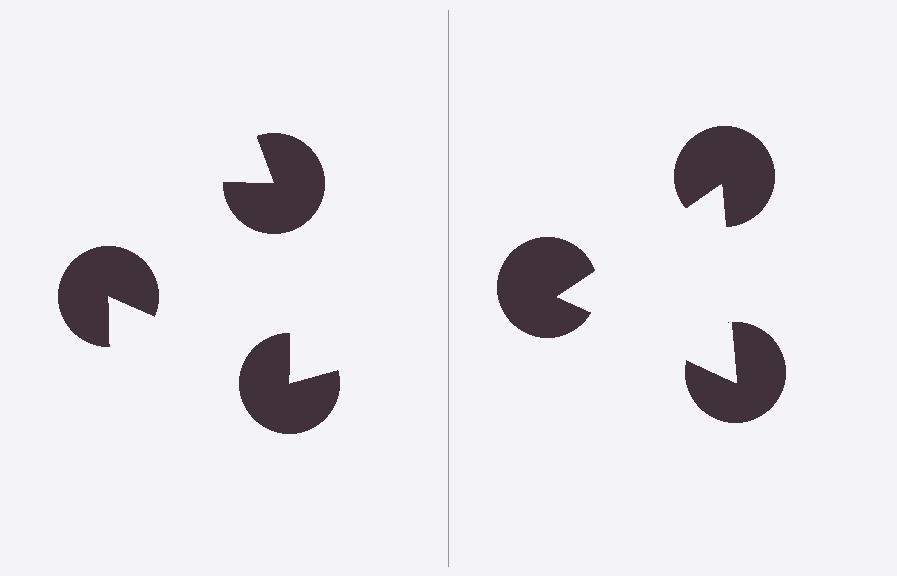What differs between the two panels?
The pac-man discs are positioned identically on both sides; only the wedge orientations differ. On the right they align to a triangle; on the left they are misaligned.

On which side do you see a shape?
An illusory triangle appears on the right side. On the left side the wedge cuts are rotated, so no coherent shape forms.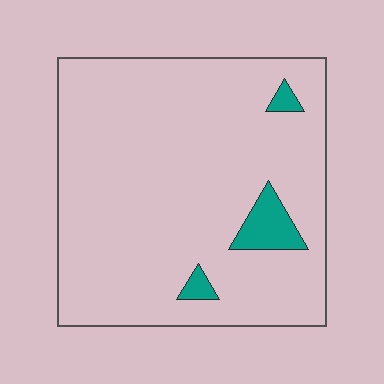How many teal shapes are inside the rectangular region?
3.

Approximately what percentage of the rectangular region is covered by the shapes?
Approximately 5%.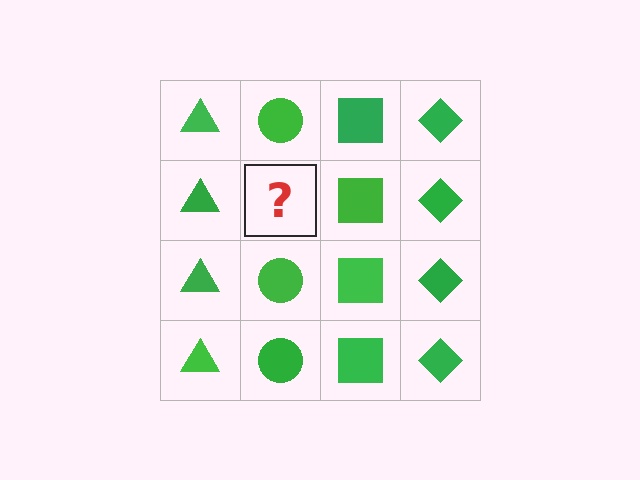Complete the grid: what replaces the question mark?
The question mark should be replaced with a green circle.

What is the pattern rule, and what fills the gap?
The rule is that each column has a consistent shape. The gap should be filled with a green circle.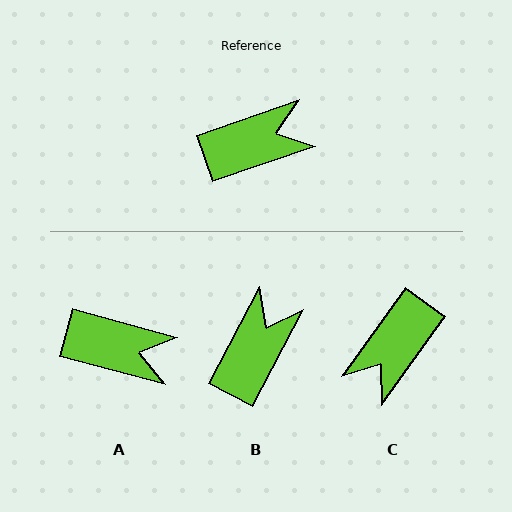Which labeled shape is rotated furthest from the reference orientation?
C, about 145 degrees away.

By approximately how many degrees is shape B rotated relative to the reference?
Approximately 44 degrees counter-clockwise.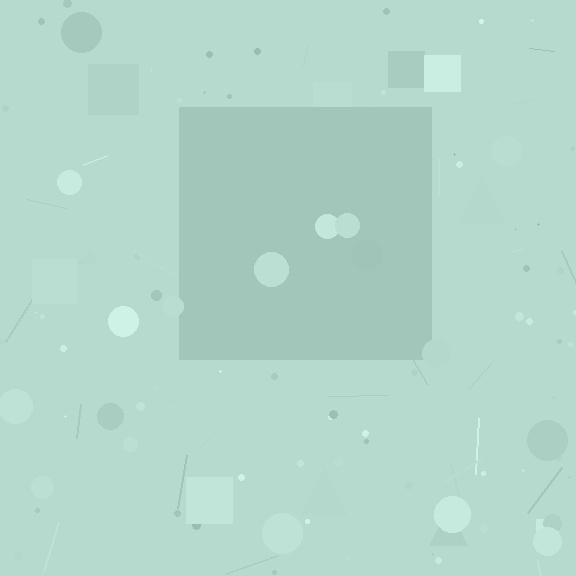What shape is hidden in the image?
A square is hidden in the image.